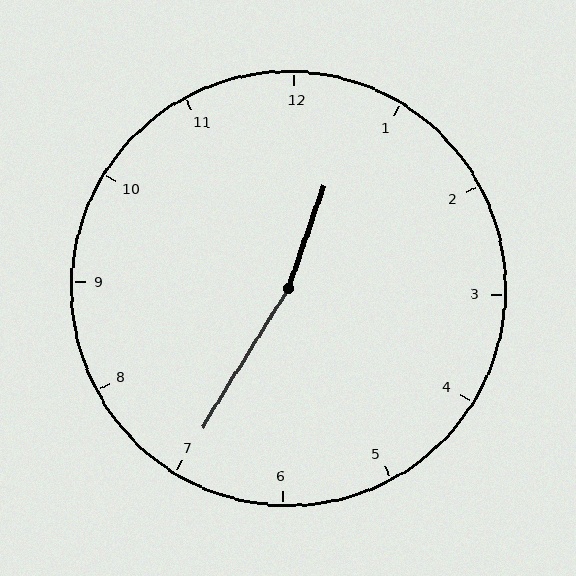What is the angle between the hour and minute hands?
Approximately 168 degrees.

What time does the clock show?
12:35.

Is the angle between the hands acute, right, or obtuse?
It is obtuse.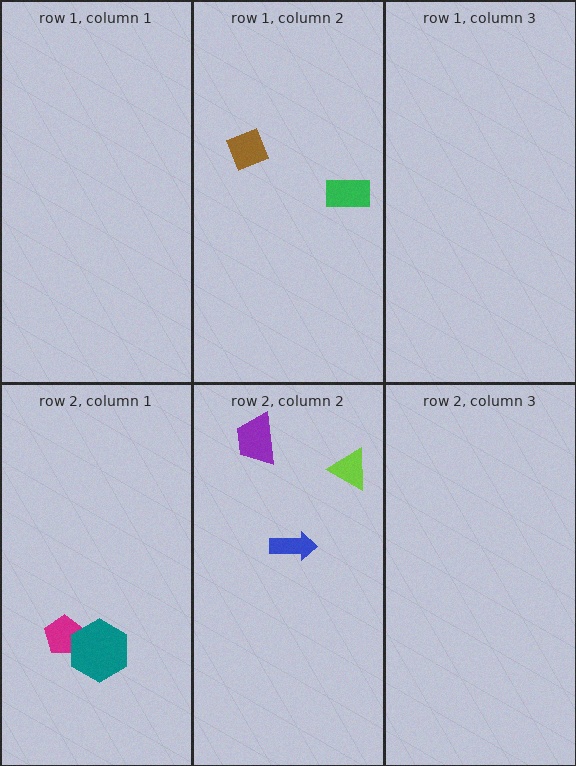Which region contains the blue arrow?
The row 2, column 2 region.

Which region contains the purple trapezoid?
The row 2, column 2 region.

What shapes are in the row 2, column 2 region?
The blue arrow, the lime triangle, the purple trapezoid.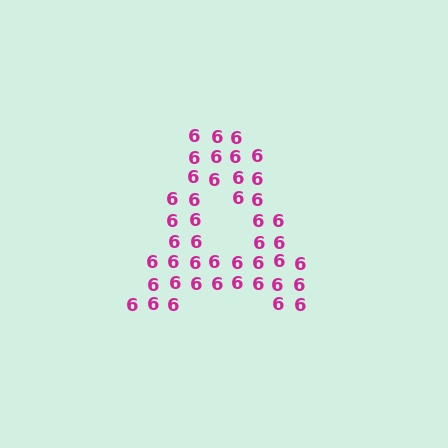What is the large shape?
The large shape is the letter A.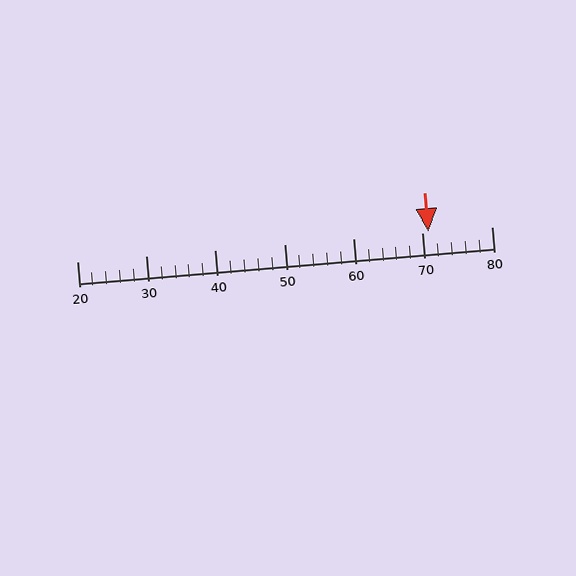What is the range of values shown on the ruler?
The ruler shows values from 20 to 80.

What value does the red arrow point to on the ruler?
The red arrow points to approximately 71.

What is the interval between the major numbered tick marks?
The major tick marks are spaced 10 units apart.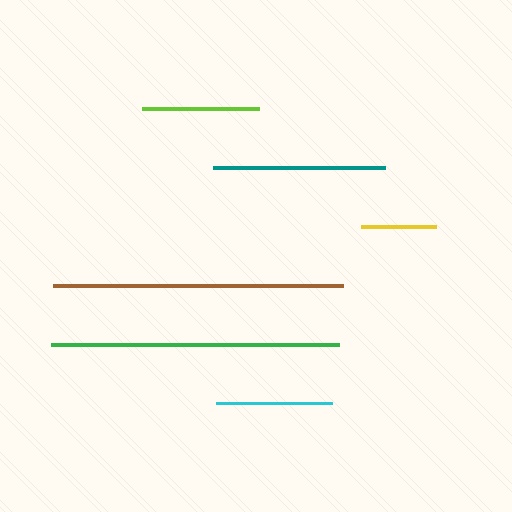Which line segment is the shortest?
The yellow line is the shortest at approximately 75 pixels.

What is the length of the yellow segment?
The yellow segment is approximately 75 pixels long.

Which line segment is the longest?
The brown line is the longest at approximately 290 pixels.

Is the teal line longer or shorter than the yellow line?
The teal line is longer than the yellow line.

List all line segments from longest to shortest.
From longest to shortest: brown, green, teal, lime, cyan, yellow.